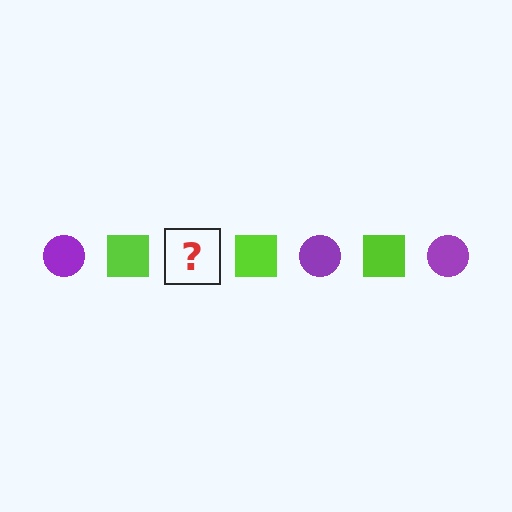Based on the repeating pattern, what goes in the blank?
The blank should be a purple circle.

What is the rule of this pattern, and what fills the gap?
The rule is that the pattern alternates between purple circle and lime square. The gap should be filled with a purple circle.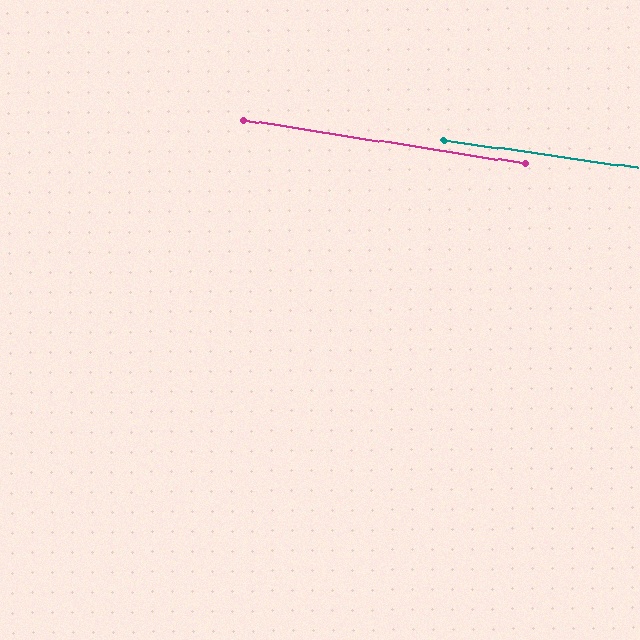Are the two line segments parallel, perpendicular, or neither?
Parallel — their directions differ by only 0.7°.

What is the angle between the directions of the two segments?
Approximately 1 degree.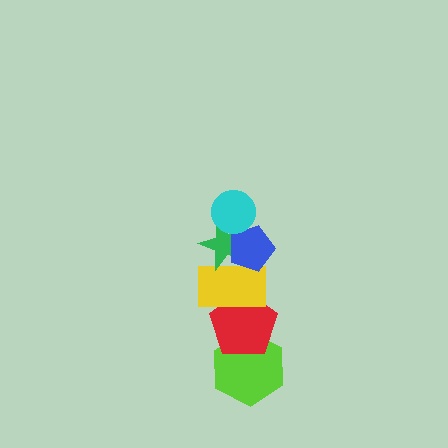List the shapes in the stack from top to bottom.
From top to bottom: the cyan circle, the blue pentagon, the green star, the yellow rectangle, the red pentagon, the lime hexagon.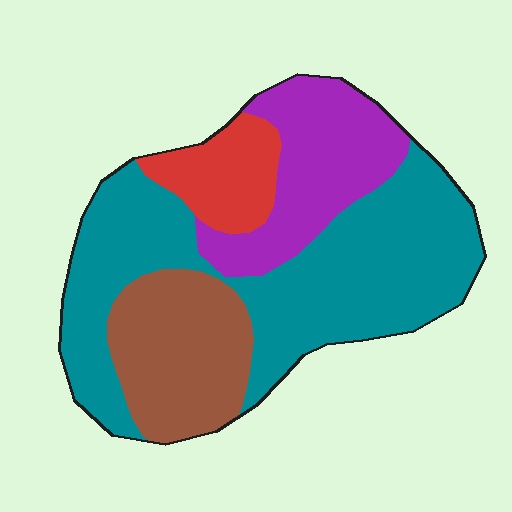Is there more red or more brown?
Brown.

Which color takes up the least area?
Red, at roughly 10%.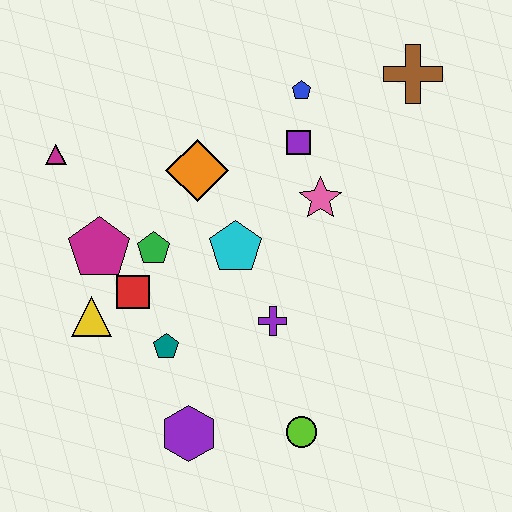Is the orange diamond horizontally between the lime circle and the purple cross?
No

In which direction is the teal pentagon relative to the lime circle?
The teal pentagon is to the left of the lime circle.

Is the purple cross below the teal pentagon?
No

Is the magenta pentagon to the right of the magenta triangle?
Yes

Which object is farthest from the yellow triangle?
The brown cross is farthest from the yellow triangle.